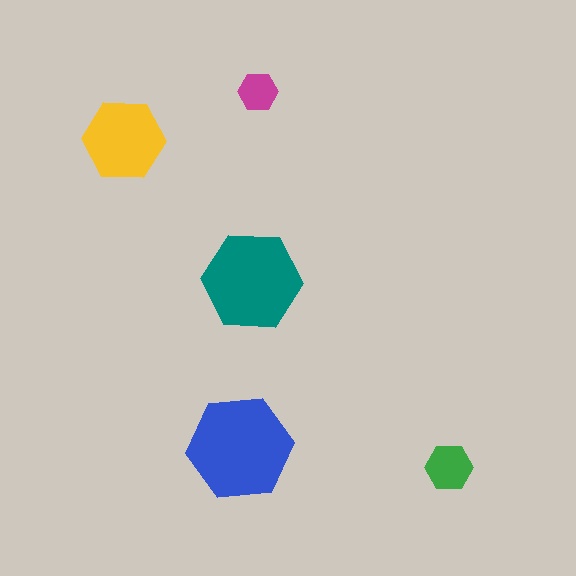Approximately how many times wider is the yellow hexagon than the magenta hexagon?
About 2 times wider.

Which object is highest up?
The magenta hexagon is topmost.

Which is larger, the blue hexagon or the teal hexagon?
The blue one.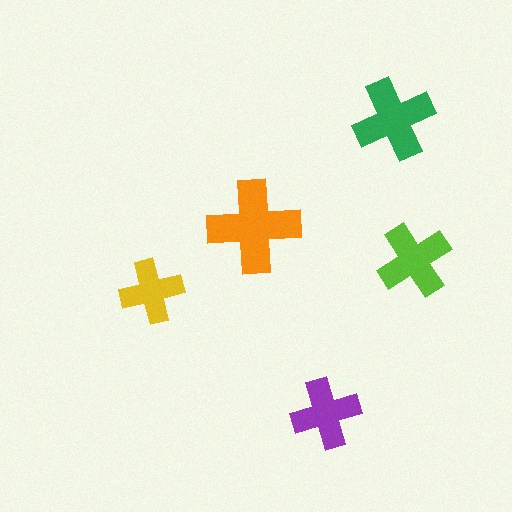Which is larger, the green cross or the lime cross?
The green one.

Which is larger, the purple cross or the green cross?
The green one.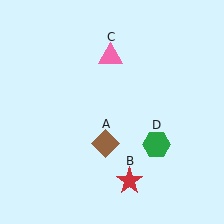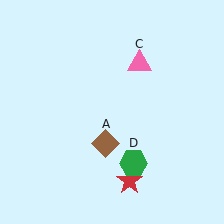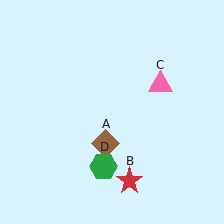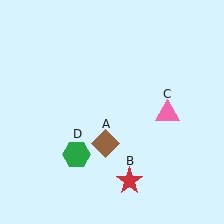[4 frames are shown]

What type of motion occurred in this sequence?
The pink triangle (object C), green hexagon (object D) rotated clockwise around the center of the scene.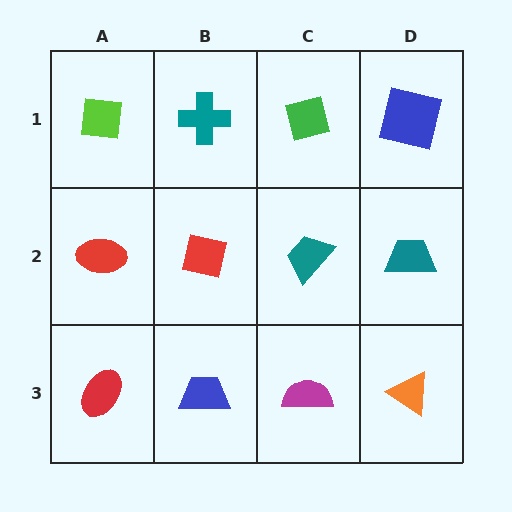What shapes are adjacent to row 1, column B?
A red square (row 2, column B), a lime square (row 1, column A), a green square (row 1, column C).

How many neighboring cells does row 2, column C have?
4.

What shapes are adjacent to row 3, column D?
A teal trapezoid (row 2, column D), a magenta semicircle (row 3, column C).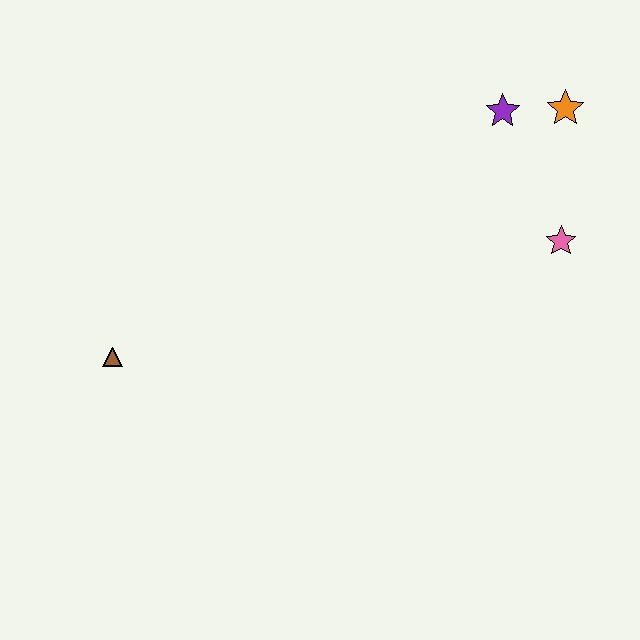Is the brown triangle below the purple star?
Yes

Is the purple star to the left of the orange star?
Yes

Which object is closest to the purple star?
The orange star is closest to the purple star.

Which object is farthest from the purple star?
The brown triangle is farthest from the purple star.